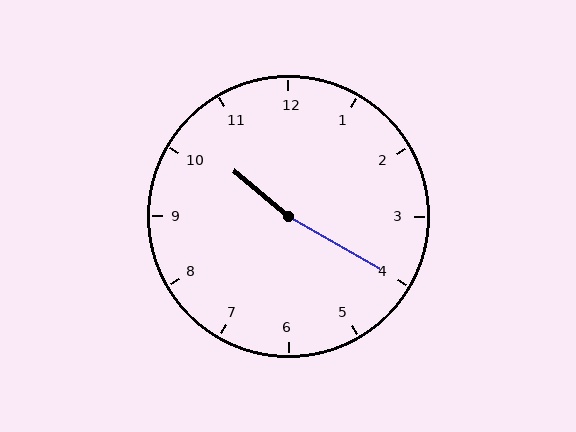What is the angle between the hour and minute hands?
Approximately 170 degrees.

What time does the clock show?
10:20.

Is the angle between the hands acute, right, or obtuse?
It is obtuse.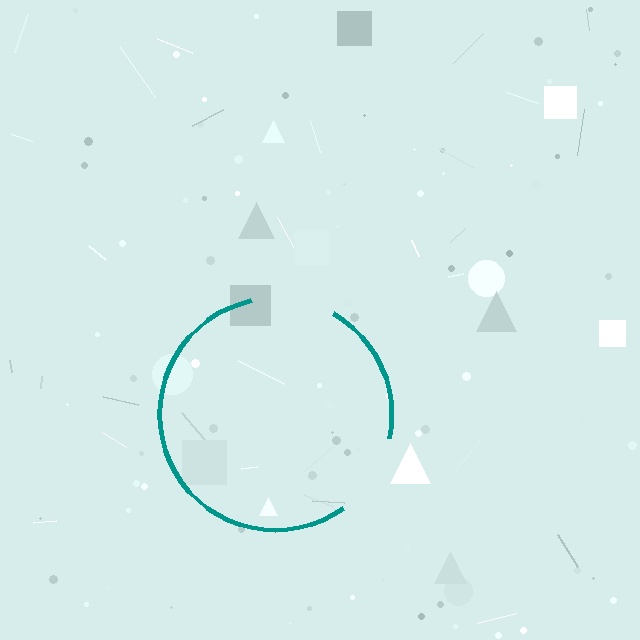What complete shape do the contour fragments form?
The contour fragments form a circle.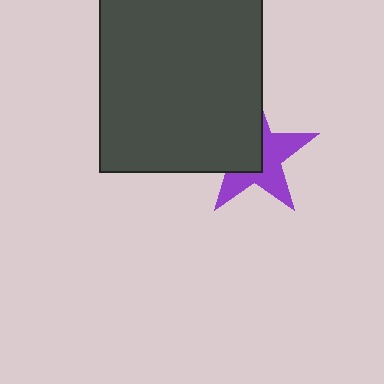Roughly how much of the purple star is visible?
About half of it is visible (roughly 51%).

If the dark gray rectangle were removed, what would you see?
You would see the complete purple star.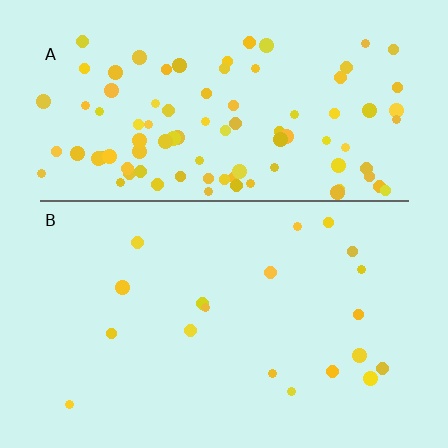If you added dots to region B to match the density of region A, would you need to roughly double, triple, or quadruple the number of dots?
Approximately quadruple.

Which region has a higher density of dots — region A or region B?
A (the top).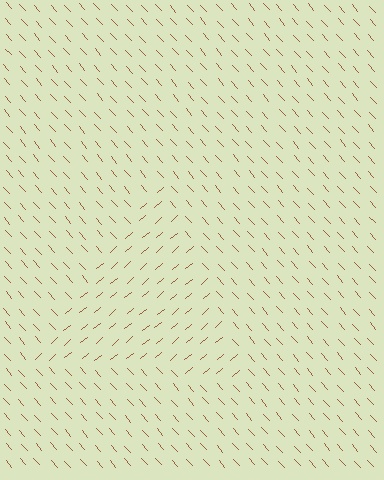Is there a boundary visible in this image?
Yes, there is a texture boundary formed by a change in line orientation.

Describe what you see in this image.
The image is filled with small brown line segments. A triangle region in the image has lines oriented differently from the surrounding lines, creating a visible texture boundary.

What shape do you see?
I see a triangle.